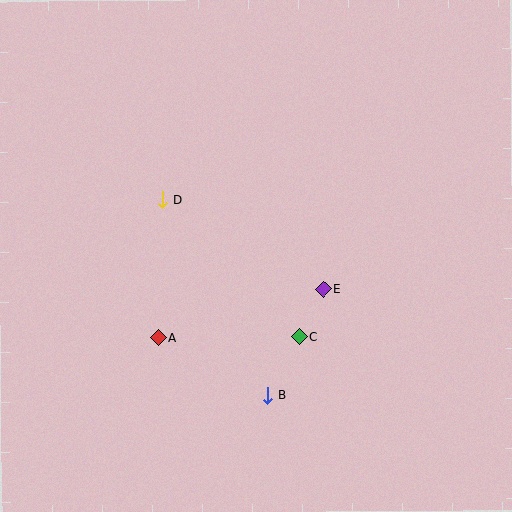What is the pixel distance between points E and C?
The distance between E and C is 53 pixels.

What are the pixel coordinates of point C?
Point C is at (299, 336).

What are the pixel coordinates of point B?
Point B is at (268, 395).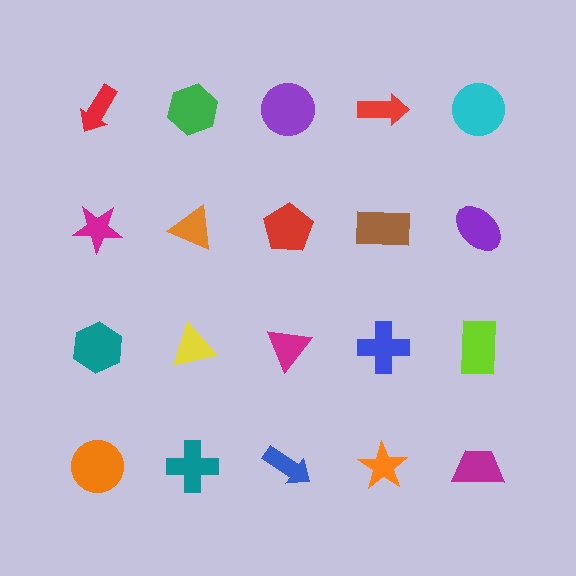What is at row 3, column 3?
A magenta triangle.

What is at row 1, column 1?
A red arrow.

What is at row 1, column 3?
A purple circle.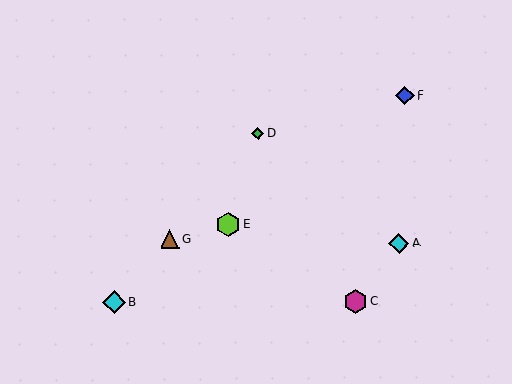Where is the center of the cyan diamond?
The center of the cyan diamond is at (114, 302).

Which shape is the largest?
The lime hexagon (labeled E) is the largest.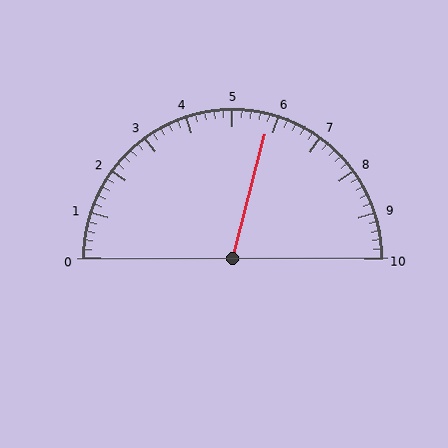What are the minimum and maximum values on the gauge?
The gauge ranges from 0 to 10.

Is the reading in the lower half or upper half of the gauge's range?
The reading is in the upper half of the range (0 to 10).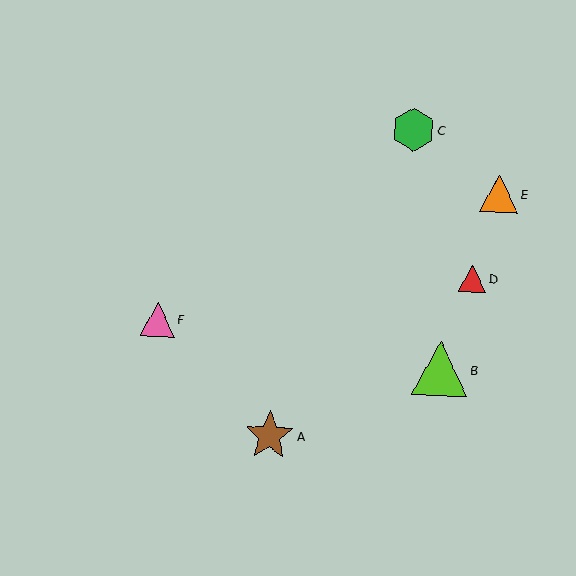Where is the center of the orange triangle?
The center of the orange triangle is at (499, 194).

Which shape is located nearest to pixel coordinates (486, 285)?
The red triangle (labeled D) at (473, 279) is nearest to that location.